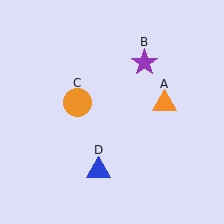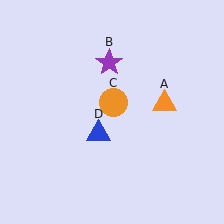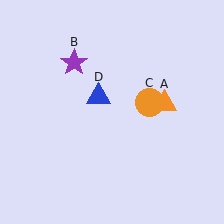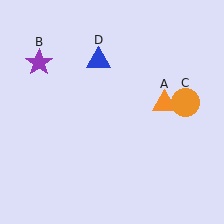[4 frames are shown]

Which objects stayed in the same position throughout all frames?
Orange triangle (object A) remained stationary.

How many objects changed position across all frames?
3 objects changed position: purple star (object B), orange circle (object C), blue triangle (object D).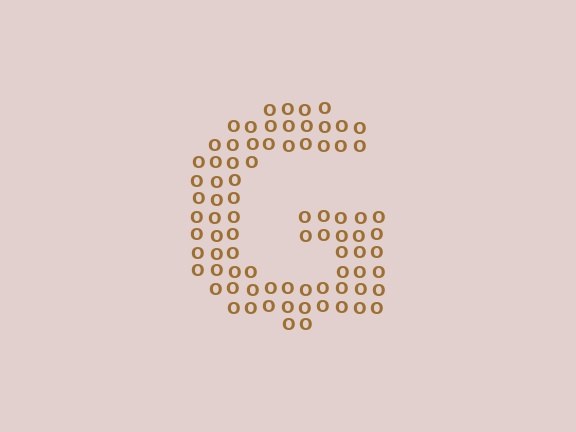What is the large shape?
The large shape is the letter G.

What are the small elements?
The small elements are letter O's.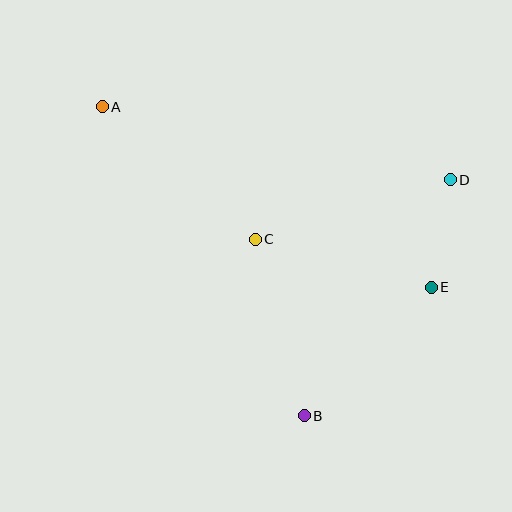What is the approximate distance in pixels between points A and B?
The distance between A and B is approximately 369 pixels.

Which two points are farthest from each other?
Points A and E are farthest from each other.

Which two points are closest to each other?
Points D and E are closest to each other.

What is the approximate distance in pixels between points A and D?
The distance between A and D is approximately 355 pixels.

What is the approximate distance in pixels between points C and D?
The distance between C and D is approximately 204 pixels.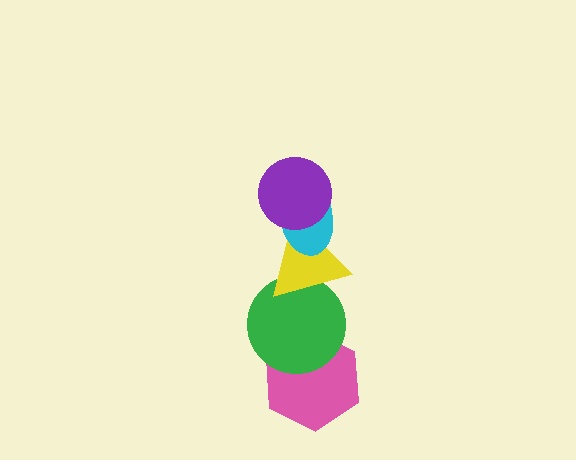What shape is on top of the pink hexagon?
The green circle is on top of the pink hexagon.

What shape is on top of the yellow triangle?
The cyan ellipse is on top of the yellow triangle.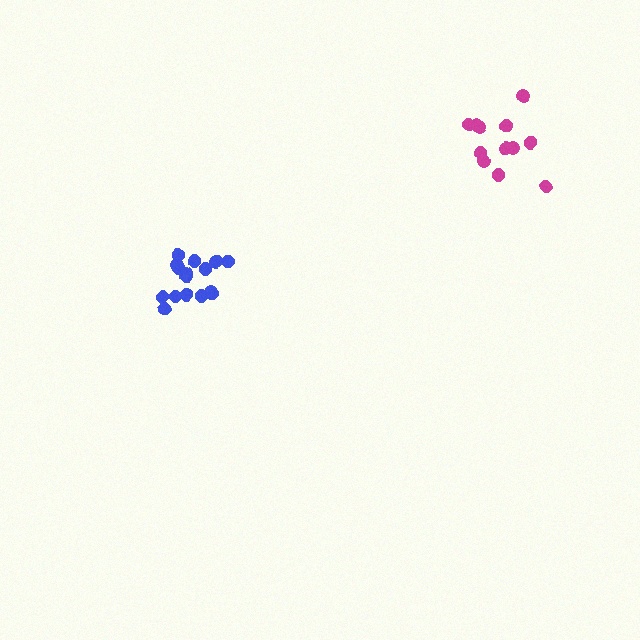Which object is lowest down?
The blue cluster is bottommost.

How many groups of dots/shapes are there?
There are 2 groups.